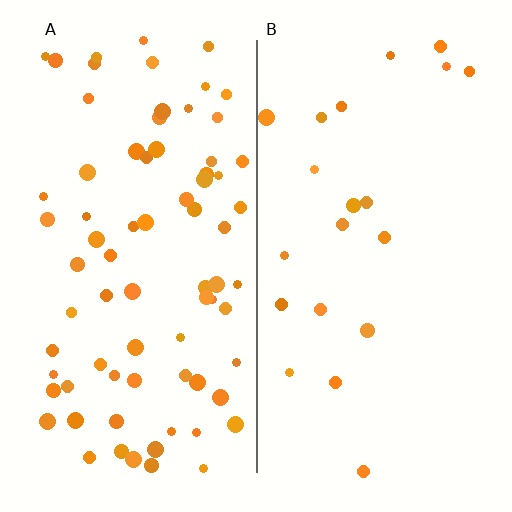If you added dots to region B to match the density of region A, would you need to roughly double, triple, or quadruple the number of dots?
Approximately quadruple.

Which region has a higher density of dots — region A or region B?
A (the left).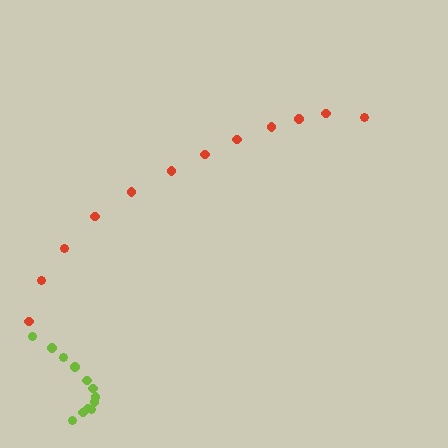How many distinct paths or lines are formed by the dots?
There are 2 distinct paths.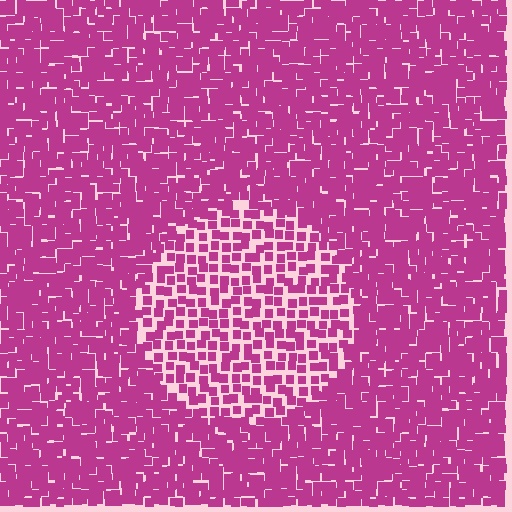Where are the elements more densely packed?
The elements are more densely packed outside the circle boundary.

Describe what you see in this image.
The image contains small magenta elements arranged at two different densities. A circle-shaped region is visible where the elements are less densely packed than the surrounding area.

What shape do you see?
I see a circle.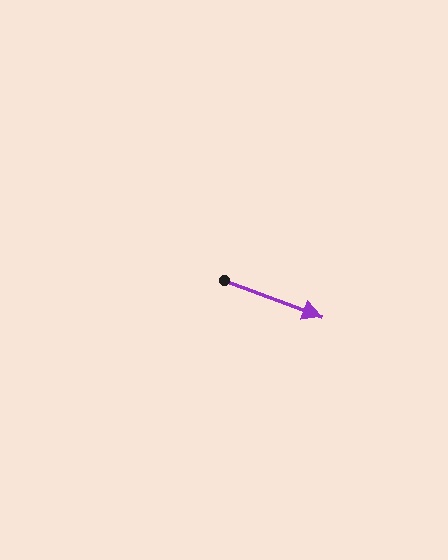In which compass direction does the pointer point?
East.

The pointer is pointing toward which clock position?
Roughly 4 o'clock.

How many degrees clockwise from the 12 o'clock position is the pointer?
Approximately 110 degrees.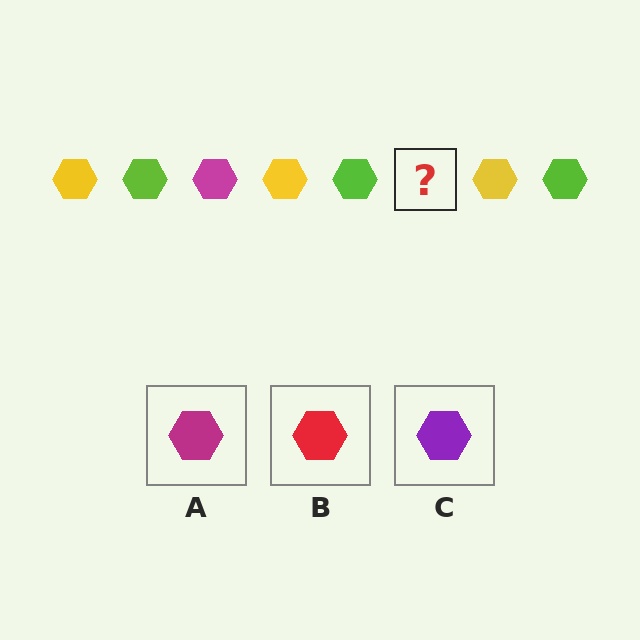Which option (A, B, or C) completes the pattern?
A.